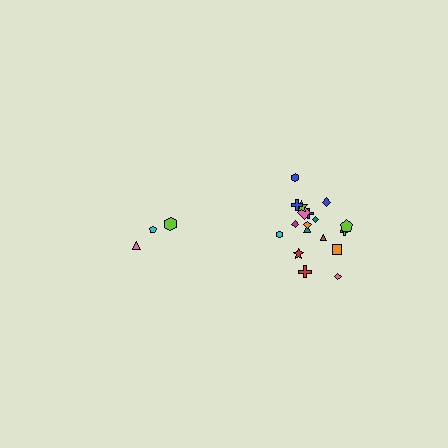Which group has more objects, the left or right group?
The right group.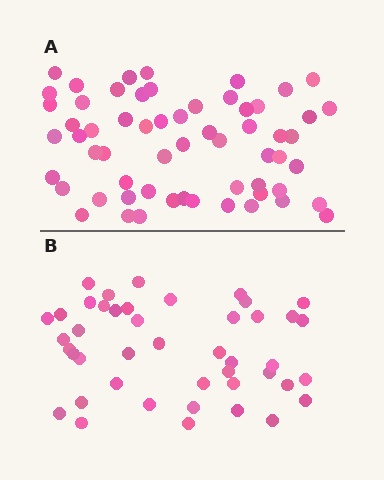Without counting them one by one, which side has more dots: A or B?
Region A (the top region) has more dots.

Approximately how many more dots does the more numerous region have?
Region A has approximately 15 more dots than region B.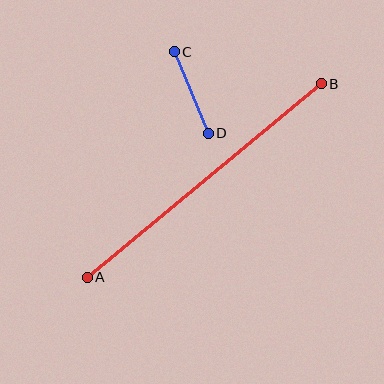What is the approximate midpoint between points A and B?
The midpoint is at approximately (204, 181) pixels.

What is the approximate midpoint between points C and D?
The midpoint is at approximately (191, 92) pixels.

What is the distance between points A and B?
The distance is approximately 303 pixels.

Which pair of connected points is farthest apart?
Points A and B are farthest apart.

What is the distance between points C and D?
The distance is approximately 89 pixels.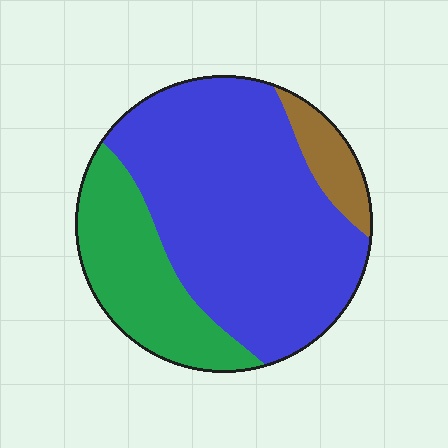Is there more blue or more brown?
Blue.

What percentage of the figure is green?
Green covers about 25% of the figure.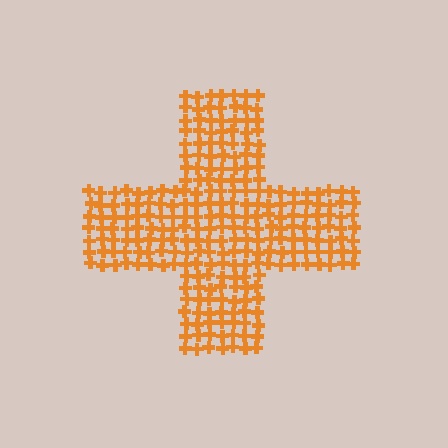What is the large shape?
The large shape is a cross.